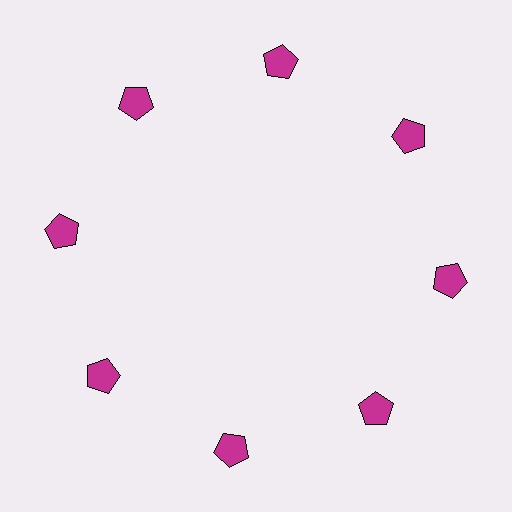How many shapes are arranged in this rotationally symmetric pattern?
There are 8 shapes, arranged in 8 groups of 1.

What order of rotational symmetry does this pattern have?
This pattern has 8-fold rotational symmetry.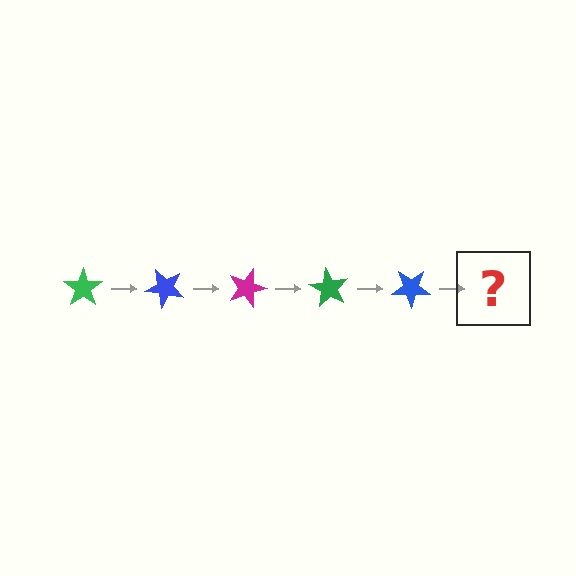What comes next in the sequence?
The next element should be a magenta star, rotated 225 degrees from the start.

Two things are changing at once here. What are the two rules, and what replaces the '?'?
The two rules are that it rotates 45 degrees each step and the color cycles through green, blue, and magenta. The '?' should be a magenta star, rotated 225 degrees from the start.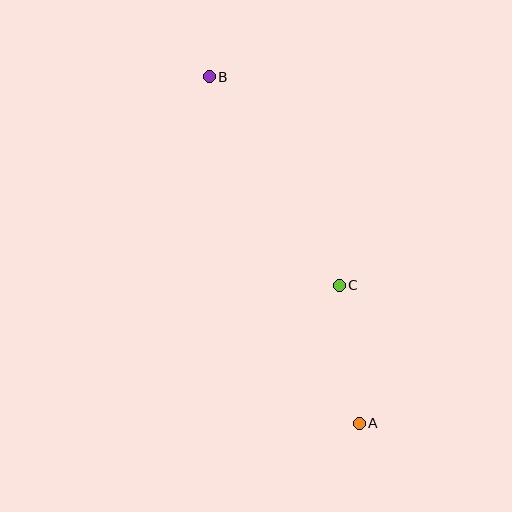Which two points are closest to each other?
Points A and C are closest to each other.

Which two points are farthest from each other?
Points A and B are farthest from each other.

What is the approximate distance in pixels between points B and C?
The distance between B and C is approximately 246 pixels.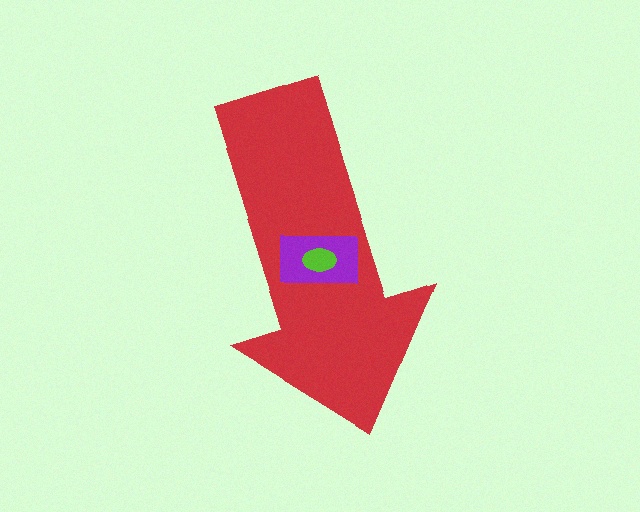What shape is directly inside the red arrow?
The purple rectangle.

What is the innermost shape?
The lime ellipse.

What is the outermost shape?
The red arrow.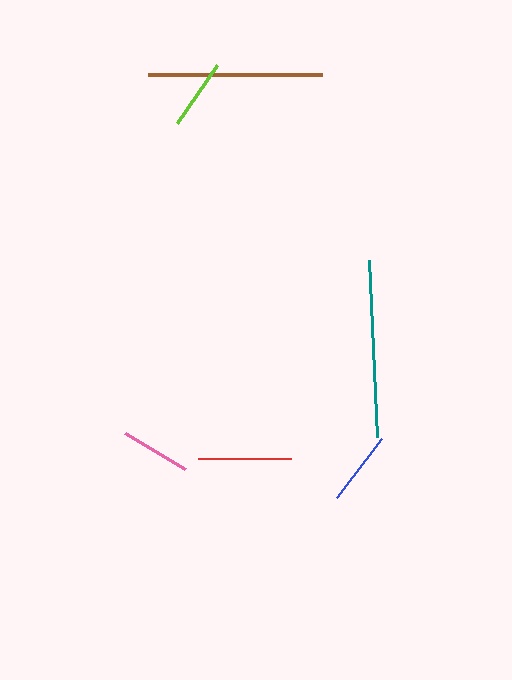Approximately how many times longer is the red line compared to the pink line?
The red line is approximately 1.3 times the length of the pink line.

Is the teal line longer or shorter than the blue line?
The teal line is longer than the blue line.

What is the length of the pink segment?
The pink segment is approximately 70 pixels long.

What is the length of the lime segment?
The lime segment is approximately 71 pixels long.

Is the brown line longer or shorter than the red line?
The brown line is longer than the red line.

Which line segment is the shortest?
The pink line is the shortest at approximately 70 pixels.